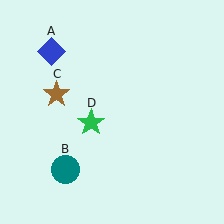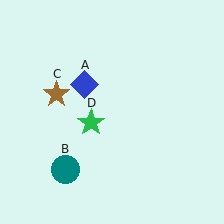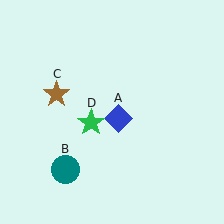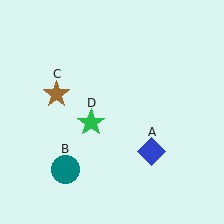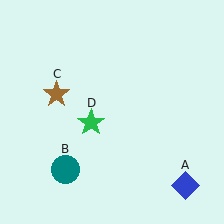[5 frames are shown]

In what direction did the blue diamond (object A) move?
The blue diamond (object A) moved down and to the right.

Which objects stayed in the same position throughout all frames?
Teal circle (object B) and brown star (object C) and green star (object D) remained stationary.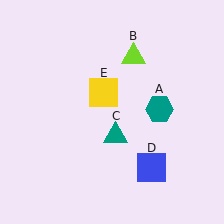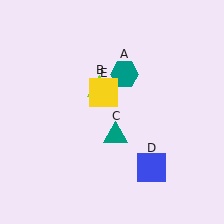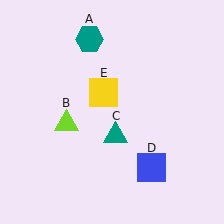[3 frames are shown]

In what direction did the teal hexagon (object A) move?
The teal hexagon (object A) moved up and to the left.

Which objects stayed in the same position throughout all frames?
Teal triangle (object C) and blue square (object D) and yellow square (object E) remained stationary.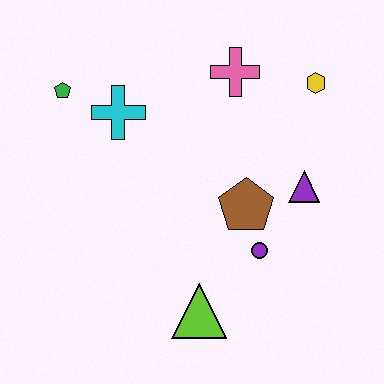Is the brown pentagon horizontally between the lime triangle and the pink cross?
No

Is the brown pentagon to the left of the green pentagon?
No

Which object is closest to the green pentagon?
The cyan cross is closest to the green pentagon.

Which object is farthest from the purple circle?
The green pentagon is farthest from the purple circle.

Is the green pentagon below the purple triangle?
No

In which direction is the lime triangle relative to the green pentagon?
The lime triangle is below the green pentagon.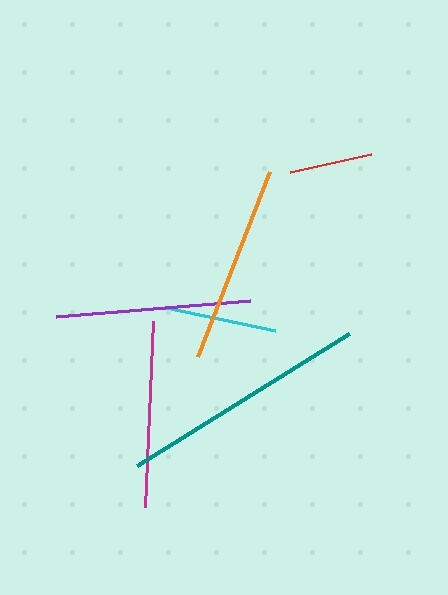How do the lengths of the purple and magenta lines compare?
The purple and magenta lines are approximately the same length.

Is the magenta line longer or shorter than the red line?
The magenta line is longer than the red line.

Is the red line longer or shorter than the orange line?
The orange line is longer than the red line.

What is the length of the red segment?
The red segment is approximately 83 pixels long.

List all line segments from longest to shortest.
From longest to shortest: teal, orange, purple, magenta, cyan, red.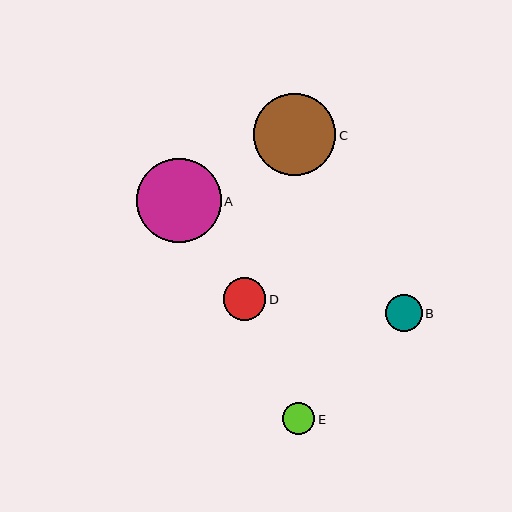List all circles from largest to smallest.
From largest to smallest: A, C, D, B, E.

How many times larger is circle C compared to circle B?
Circle C is approximately 2.2 times the size of circle B.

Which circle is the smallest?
Circle E is the smallest with a size of approximately 32 pixels.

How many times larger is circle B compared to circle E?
Circle B is approximately 1.1 times the size of circle E.